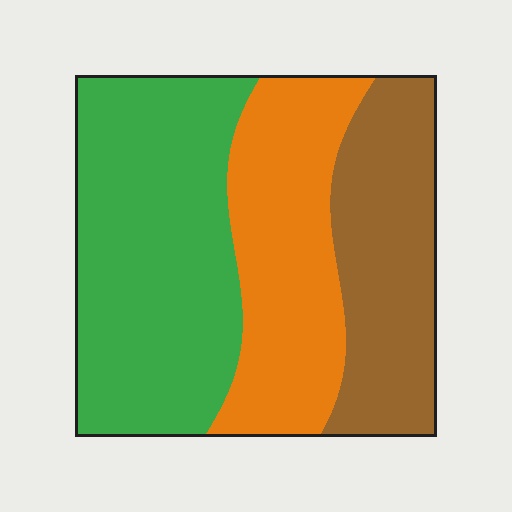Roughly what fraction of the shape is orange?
Orange takes up about one third (1/3) of the shape.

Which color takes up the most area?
Green, at roughly 45%.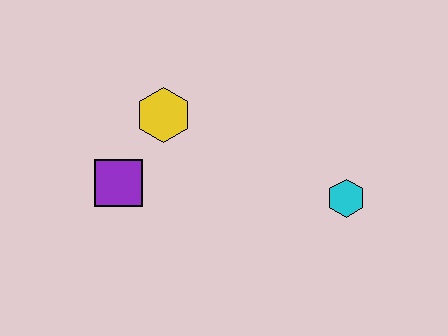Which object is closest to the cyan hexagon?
The yellow hexagon is closest to the cyan hexagon.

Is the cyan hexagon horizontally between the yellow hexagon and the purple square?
No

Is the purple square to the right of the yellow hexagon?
No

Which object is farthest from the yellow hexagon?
The cyan hexagon is farthest from the yellow hexagon.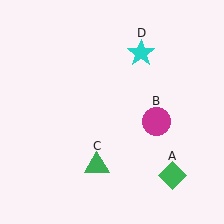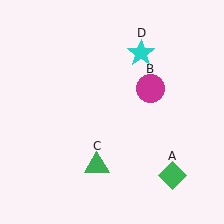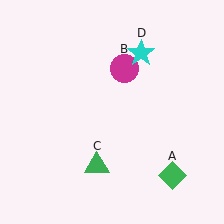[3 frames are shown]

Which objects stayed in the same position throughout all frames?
Green diamond (object A) and green triangle (object C) and cyan star (object D) remained stationary.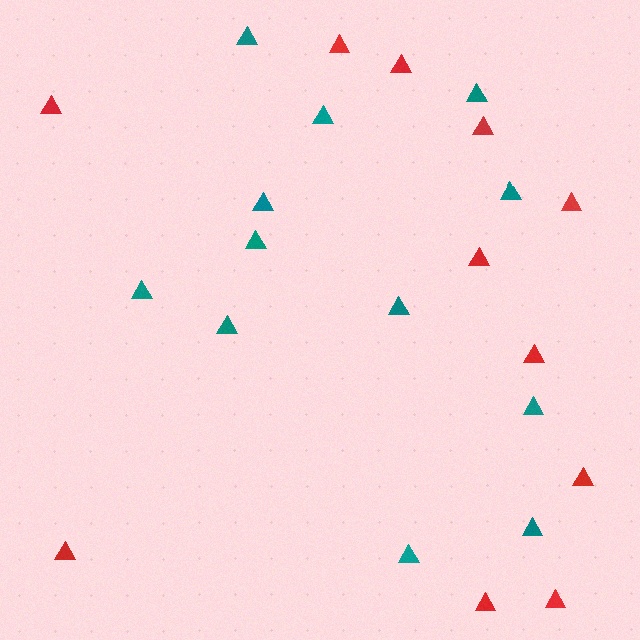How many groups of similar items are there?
There are 2 groups: one group of teal triangles (12) and one group of red triangles (11).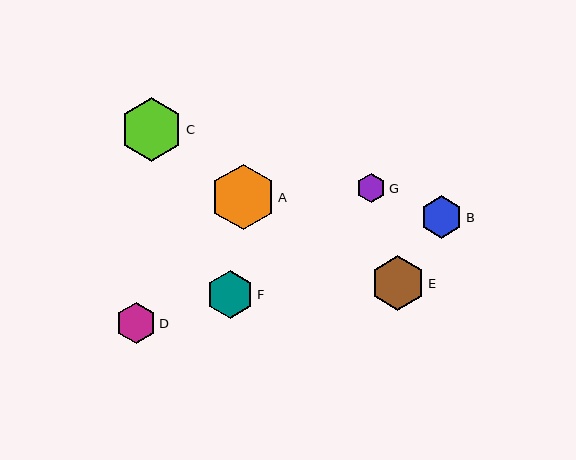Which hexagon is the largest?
Hexagon A is the largest with a size of approximately 65 pixels.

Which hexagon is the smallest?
Hexagon G is the smallest with a size of approximately 29 pixels.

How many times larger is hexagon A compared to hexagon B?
Hexagon A is approximately 1.5 times the size of hexagon B.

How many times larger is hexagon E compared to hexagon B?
Hexagon E is approximately 1.3 times the size of hexagon B.